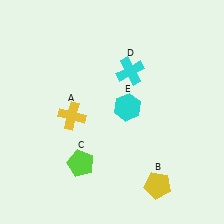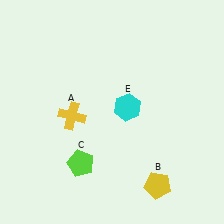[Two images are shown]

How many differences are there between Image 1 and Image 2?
There is 1 difference between the two images.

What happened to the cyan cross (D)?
The cyan cross (D) was removed in Image 2. It was in the top-right area of Image 1.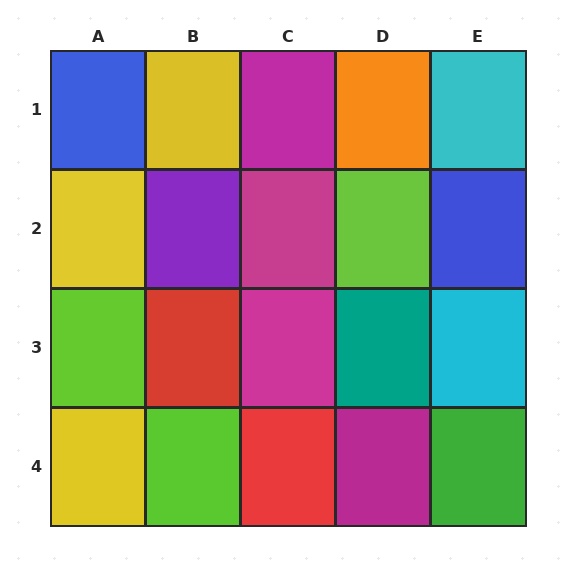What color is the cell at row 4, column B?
Lime.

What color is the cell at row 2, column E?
Blue.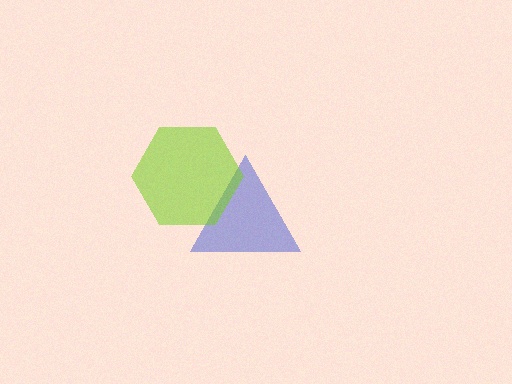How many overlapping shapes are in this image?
There are 2 overlapping shapes in the image.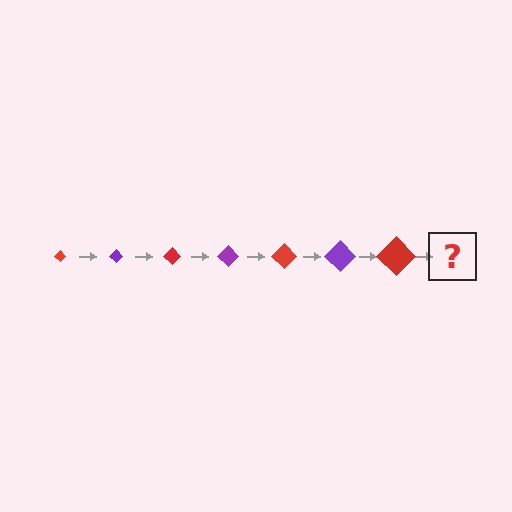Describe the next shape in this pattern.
It should be a purple diamond, larger than the previous one.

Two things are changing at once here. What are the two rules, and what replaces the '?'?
The two rules are that the diamond grows larger each step and the color cycles through red and purple. The '?' should be a purple diamond, larger than the previous one.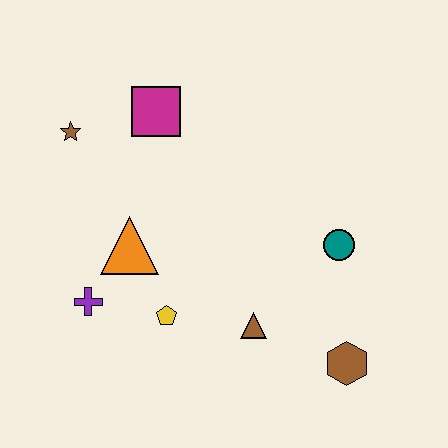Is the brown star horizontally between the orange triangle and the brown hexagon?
No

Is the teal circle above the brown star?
No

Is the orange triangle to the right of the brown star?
Yes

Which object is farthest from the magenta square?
The brown hexagon is farthest from the magenta square.